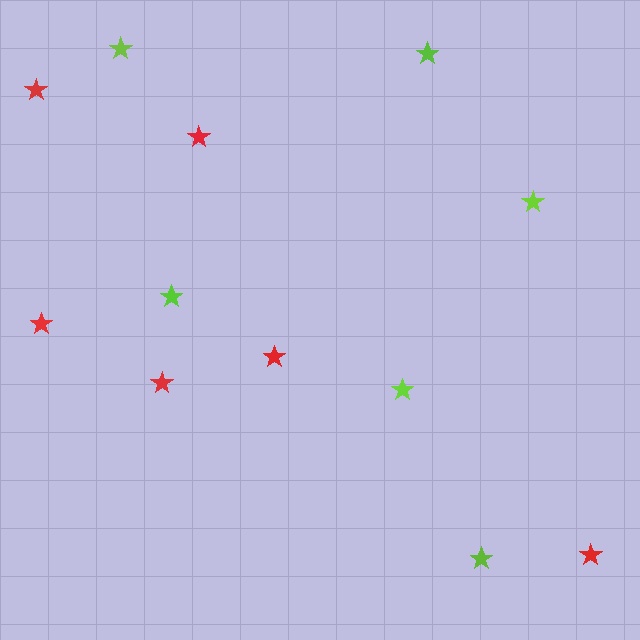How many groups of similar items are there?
There are 2 groups: one group of lime stars (6) and one group of red stars (6).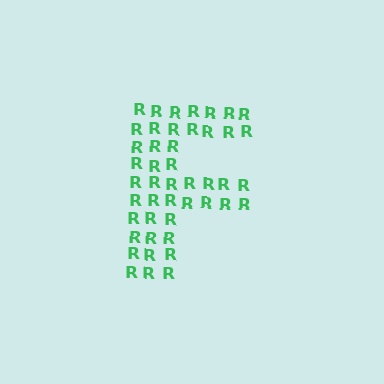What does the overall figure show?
The overall figure shows the letter F.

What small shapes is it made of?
It is made of small letter R's.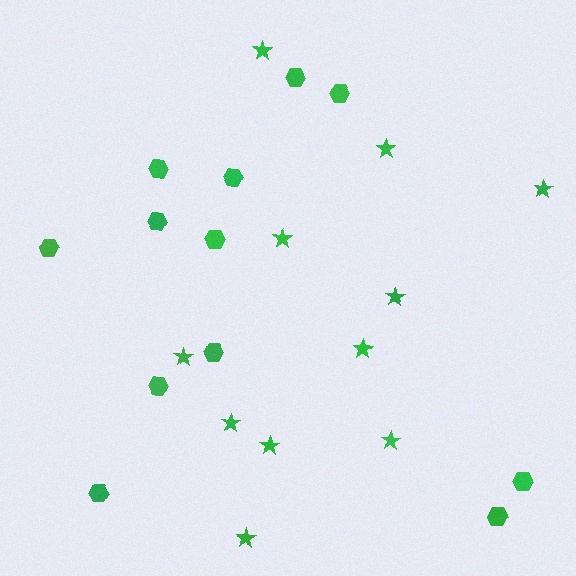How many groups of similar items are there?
There are 2 groups: one group of hexagons (12) and one group of stars (11).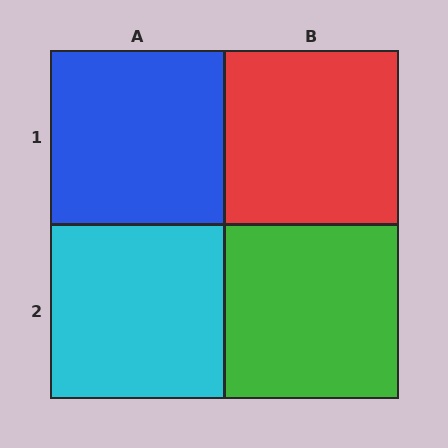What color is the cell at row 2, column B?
Green.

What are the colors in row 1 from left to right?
Blue, red.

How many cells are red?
1 cell is red.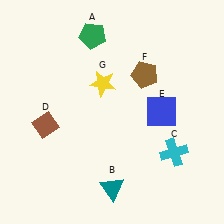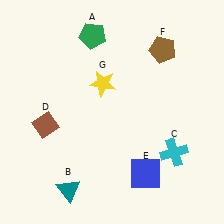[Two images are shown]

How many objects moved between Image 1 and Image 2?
3 objects moved between the two images.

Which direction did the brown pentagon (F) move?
The brown pentagon (F) moved up.